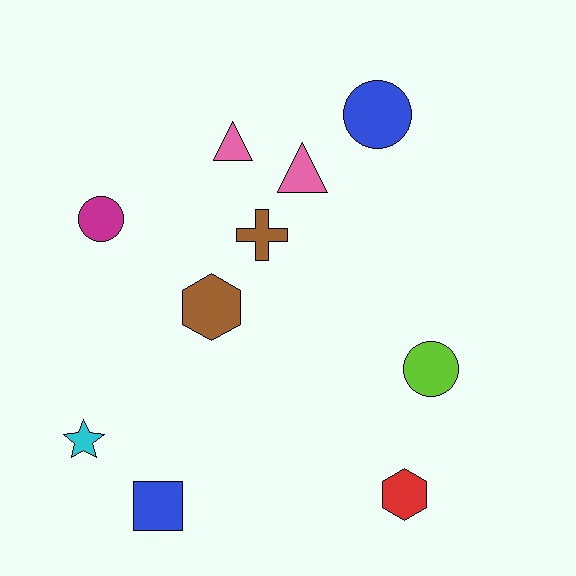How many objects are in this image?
There are 10 objects.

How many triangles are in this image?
There are 2 triangles.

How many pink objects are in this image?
There are 2 pink objects.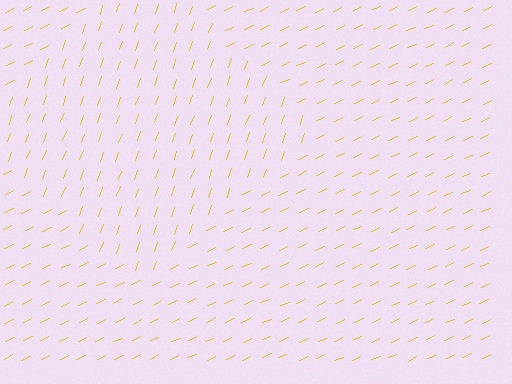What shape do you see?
I see a diamond.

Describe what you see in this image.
The image is filled with small yellow line segments. A diamond region in the image has lines oriented differently from the surrounding lines, creating a visible texture boundary.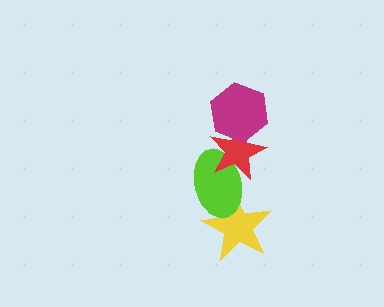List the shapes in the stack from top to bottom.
From top to bottom: the magenta hexagon, the red star, the lime ellipse, the yellow star.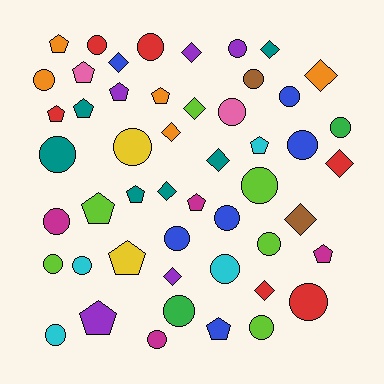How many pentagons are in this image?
There are 14 pentagons.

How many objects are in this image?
There are 50 objects.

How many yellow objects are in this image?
There are 2 yellow objects.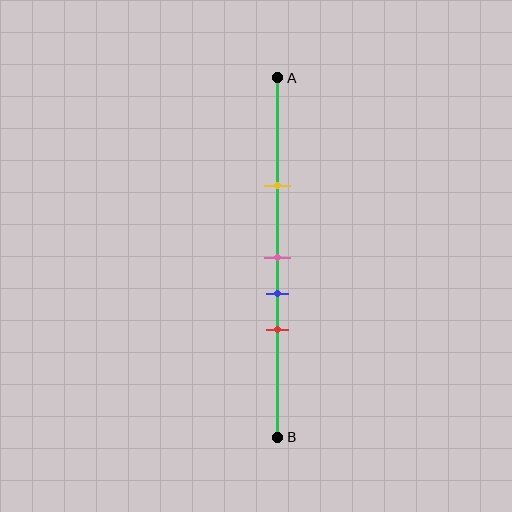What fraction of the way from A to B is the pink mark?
The pink mark is approximately 50% (0.5) of the way from A to B.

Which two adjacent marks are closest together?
The pink and blue marks are the closest adjacent pair.